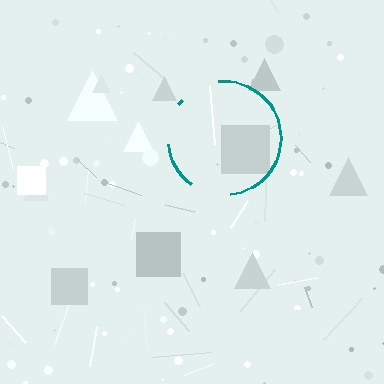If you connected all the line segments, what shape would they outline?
They would outline a circle.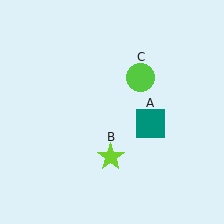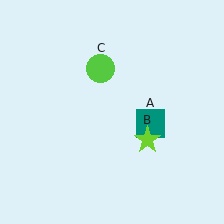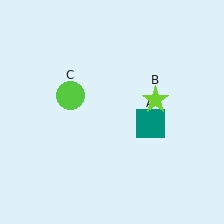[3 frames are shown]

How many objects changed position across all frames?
2 objects changed position: lime star (object B), lime circle (object C).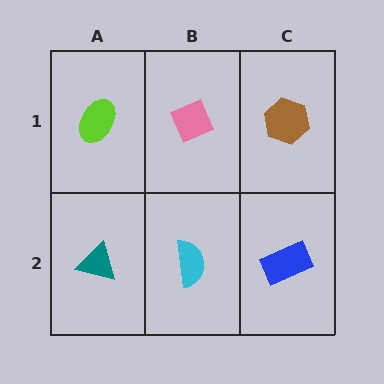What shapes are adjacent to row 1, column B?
A cyan semicircle (row 2, column B), a lime ellipse (row 1, column A), a brown hexagon (row 1, column C).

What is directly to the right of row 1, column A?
A pink diamond.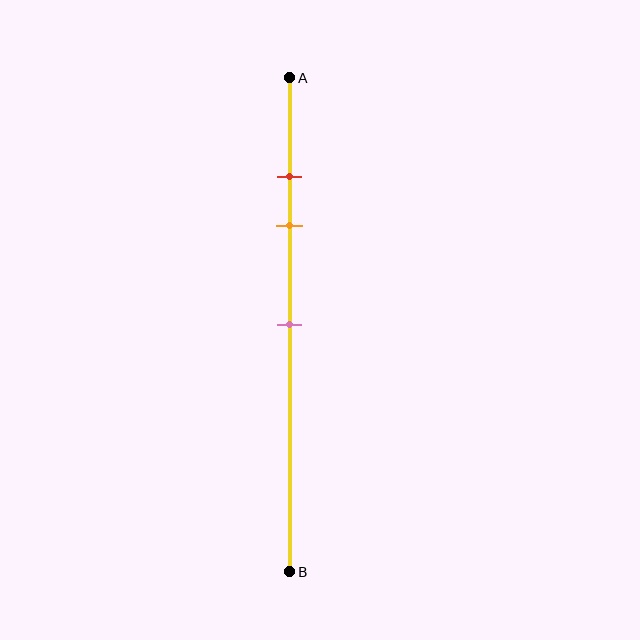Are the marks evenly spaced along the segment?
No, the marks are not evenly spaced.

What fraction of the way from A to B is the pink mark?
The pink mark is approximately 50% (0.5) of the way from A to B.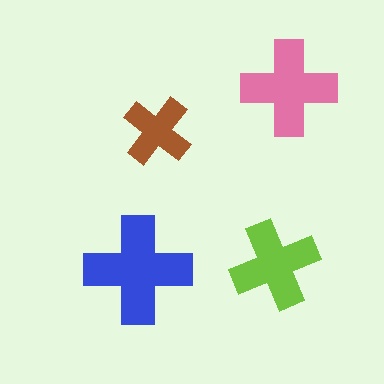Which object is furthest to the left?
The blue cross is leftmost.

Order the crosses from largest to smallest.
the blue one, the pink one, the lime one, the brown one.